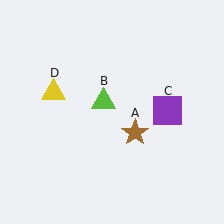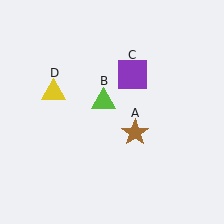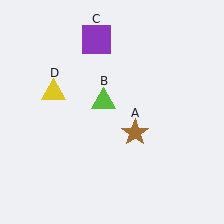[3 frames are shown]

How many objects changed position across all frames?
1 object changed position: purple square (object C).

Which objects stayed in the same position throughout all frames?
Brown star (object A) and lime triangle (object B) and yellow triangle (object D) remained stationary.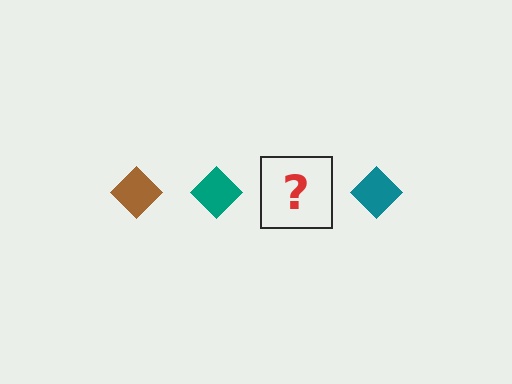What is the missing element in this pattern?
The missing element is a brown diamond.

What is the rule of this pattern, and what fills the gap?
The rule is that the pattern cycles through brown, teal diamonds. The gap should be filled with a brown diamond.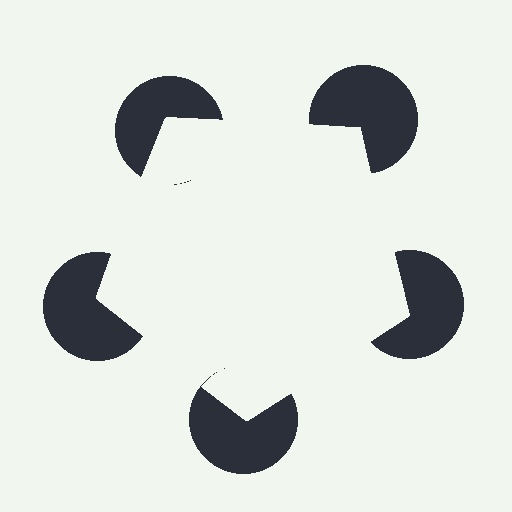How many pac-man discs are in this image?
There are 5 — one at each vertex of the illusory pentagon.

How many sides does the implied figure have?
5 sides.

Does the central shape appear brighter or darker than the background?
It typically appears slightly brighter than the background, even though no actual brightness change is drawn.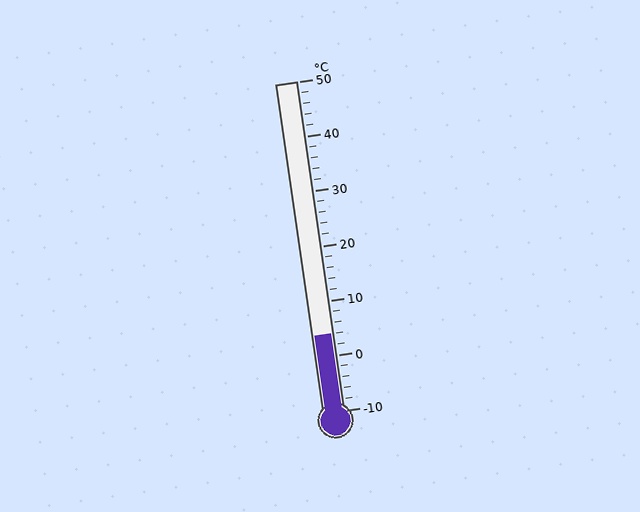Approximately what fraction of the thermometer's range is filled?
The thermometer is filled to approximately 25% of its range.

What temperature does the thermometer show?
The thermometer shows approximately 4°C.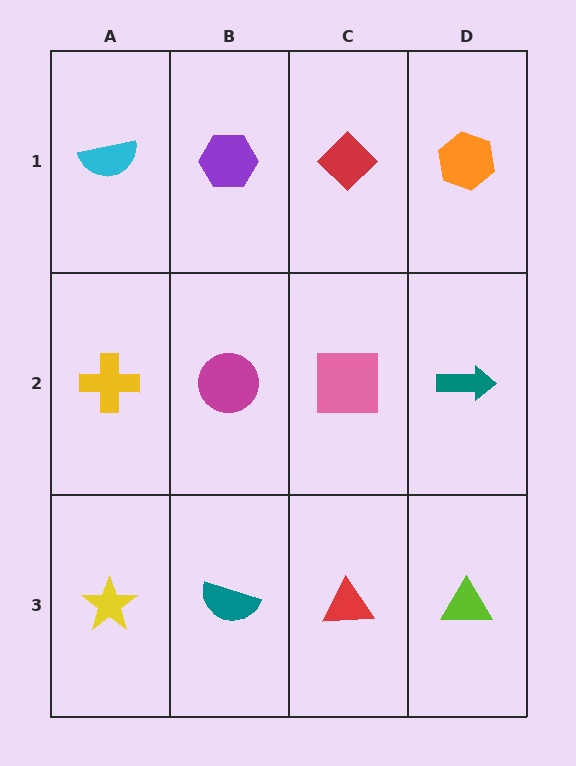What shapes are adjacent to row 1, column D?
A teal arrow (row 2, column D), a red diamond (row 1, column C).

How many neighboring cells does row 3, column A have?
2.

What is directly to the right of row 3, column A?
A teal semicircle.